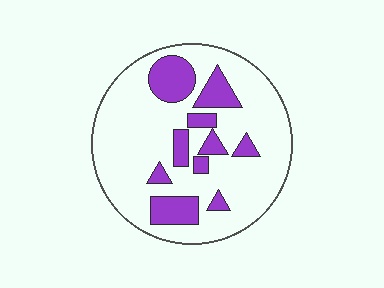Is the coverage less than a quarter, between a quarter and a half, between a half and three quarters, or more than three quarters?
Less than a quarter.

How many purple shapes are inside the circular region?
10.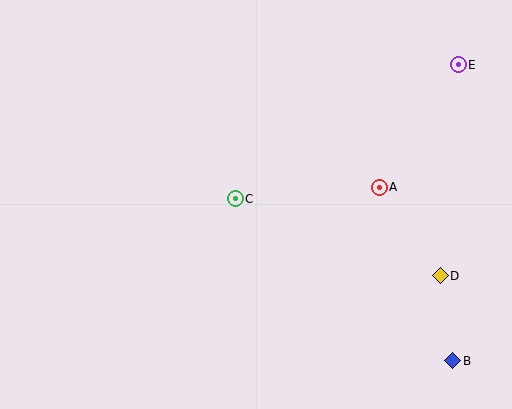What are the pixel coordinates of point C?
Point C is at (235, 199).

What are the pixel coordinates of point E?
Point E is at (458, 65).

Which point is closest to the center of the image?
Point C at (235, 199) is closest to the center.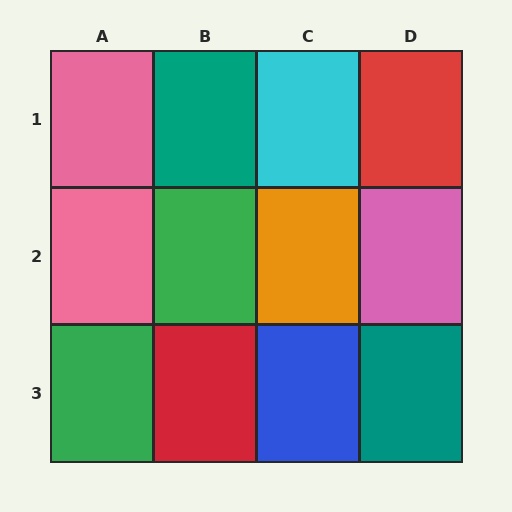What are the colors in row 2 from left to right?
Pink, green, orange, pink.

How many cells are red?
2 cells are red.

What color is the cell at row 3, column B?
Red.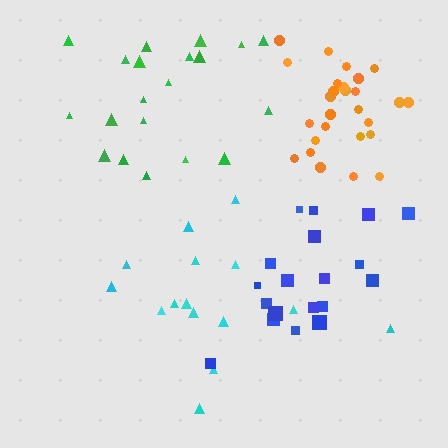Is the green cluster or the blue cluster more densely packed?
Green.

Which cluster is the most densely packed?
Orange.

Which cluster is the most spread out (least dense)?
Cyan.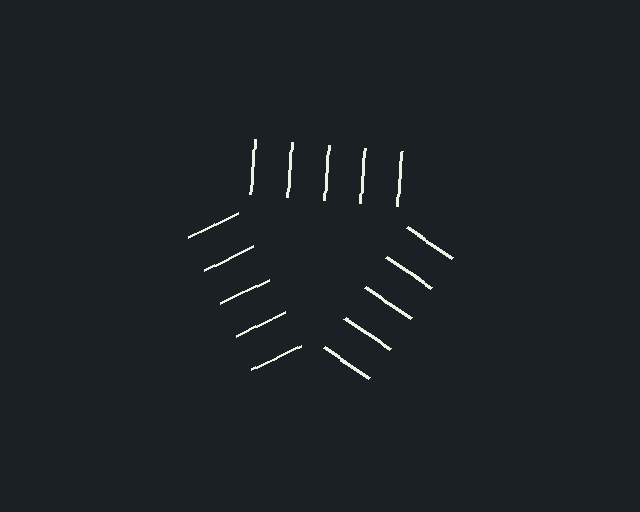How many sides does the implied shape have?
3 sides — the line-ends trace a triangle.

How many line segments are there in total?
15 — 5 along each of the 3 edges.